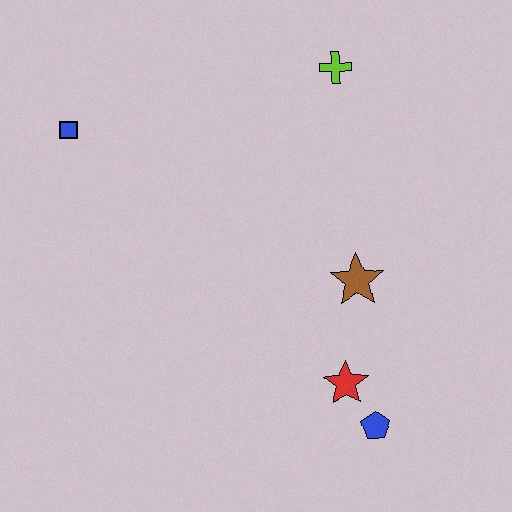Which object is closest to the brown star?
The red star is closest to the brown star.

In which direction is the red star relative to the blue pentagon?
The red star is above the blue pentagon.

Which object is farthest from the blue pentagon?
The blue square is farthest from the blue pentagon.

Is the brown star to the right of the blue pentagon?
No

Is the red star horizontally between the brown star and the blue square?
Yes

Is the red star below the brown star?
Yes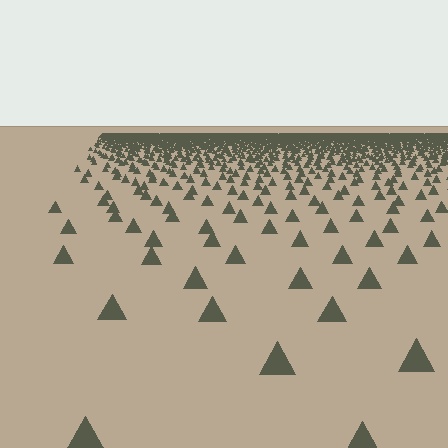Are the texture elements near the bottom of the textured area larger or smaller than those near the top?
Larger. Near the bottom, elements are closer to the viewer and appear at a bigger on-screen size.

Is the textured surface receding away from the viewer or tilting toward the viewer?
The surface is receding away from the viewer. Texture elements get smaller and denser toward the top.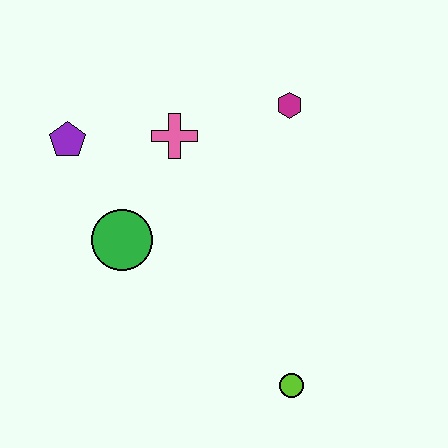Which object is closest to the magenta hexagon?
The pink cross is closest to the magenta hexagon.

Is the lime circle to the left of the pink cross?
No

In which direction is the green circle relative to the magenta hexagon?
The green circle is to the left of the magenta hexagon.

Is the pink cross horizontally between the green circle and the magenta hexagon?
Yes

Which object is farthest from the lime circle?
The purple pentagon is farthest from the lime circle.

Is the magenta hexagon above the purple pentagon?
Yes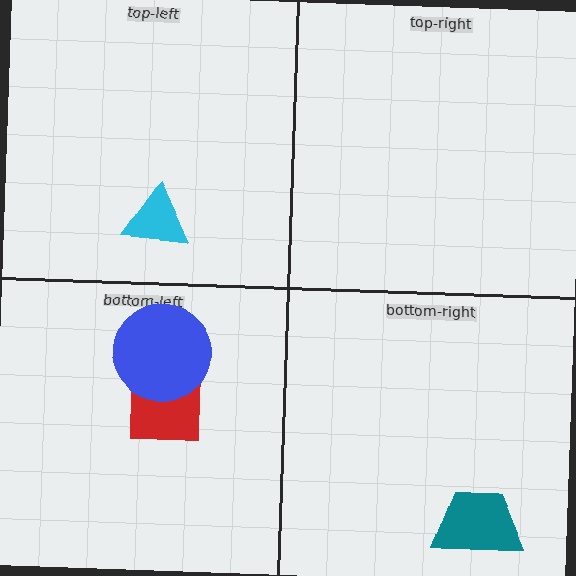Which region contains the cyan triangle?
The top-left region.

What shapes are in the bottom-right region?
The teal trapezoid.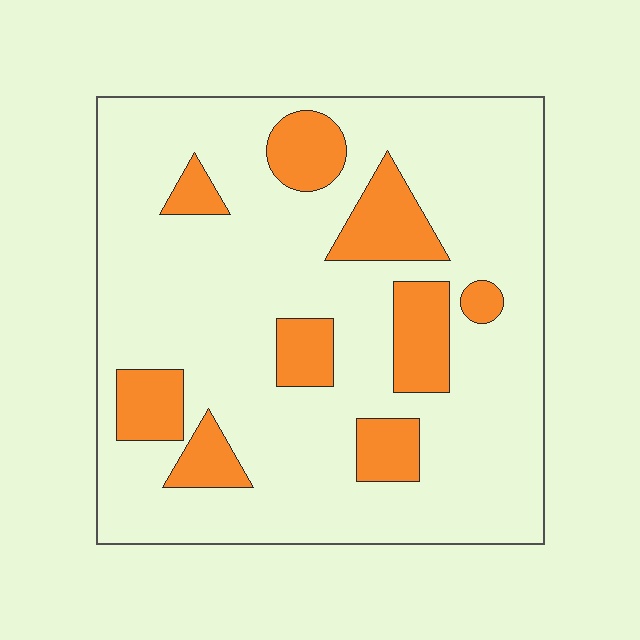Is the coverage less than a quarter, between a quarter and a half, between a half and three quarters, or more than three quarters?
Less than a quarter.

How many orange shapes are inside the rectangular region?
9.